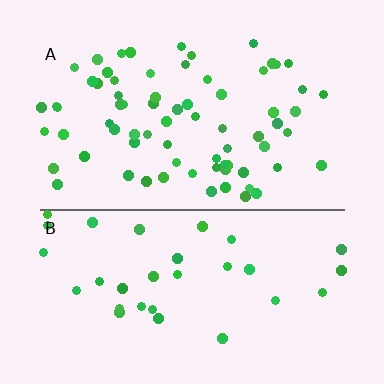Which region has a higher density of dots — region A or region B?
A (the top).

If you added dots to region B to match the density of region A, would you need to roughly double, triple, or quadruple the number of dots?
Approximately double.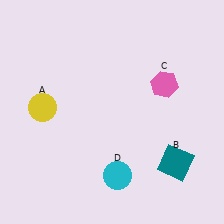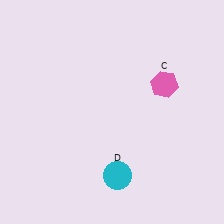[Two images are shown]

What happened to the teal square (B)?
The teal square (B) was removed in Image 2. It was in the bottom-right area of Image 1.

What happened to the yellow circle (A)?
The yellow circle (A) was removed in Image 2. It was in the top-left area of Image 1.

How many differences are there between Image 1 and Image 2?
There are 2 differences between the two images.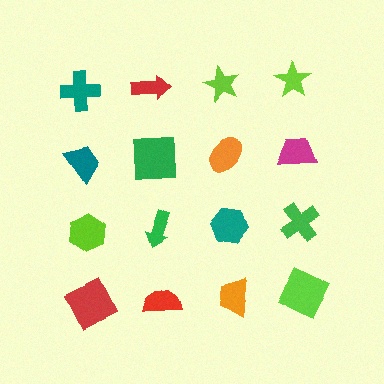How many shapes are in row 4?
4 shapes.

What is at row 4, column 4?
A lime square.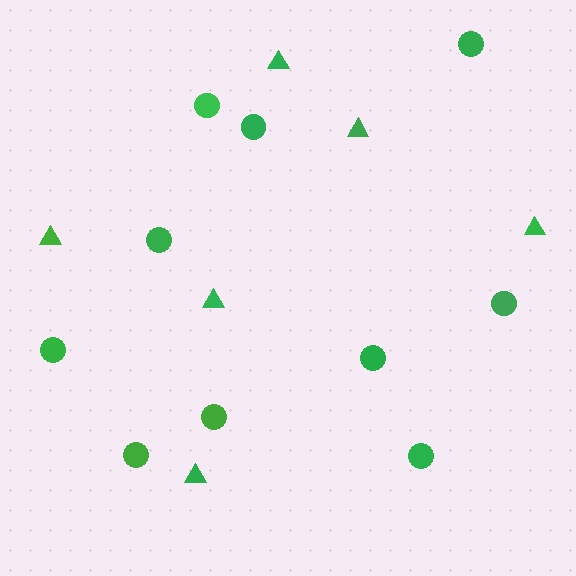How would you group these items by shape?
There are 2 groups: one group of circles (10) and one group of triangles (6).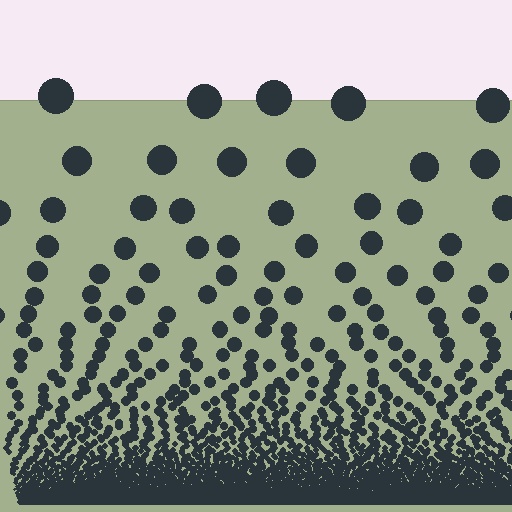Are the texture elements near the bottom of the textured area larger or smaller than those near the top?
Smaller. The gradient is inverted — elements near the bottom are smaller and denser.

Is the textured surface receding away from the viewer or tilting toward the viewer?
The surface appears to tilt toward the viewer. Texture elements get larger and sparser toward the top.